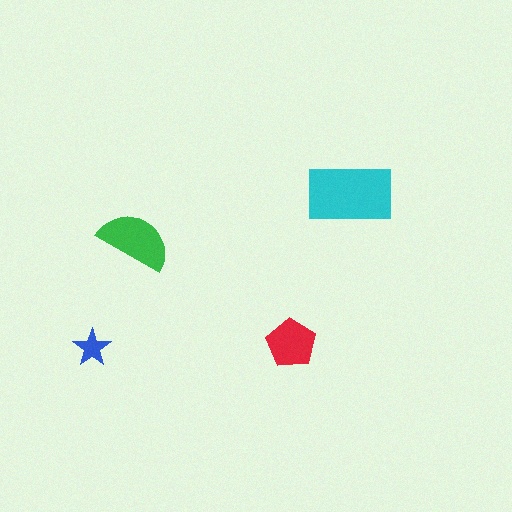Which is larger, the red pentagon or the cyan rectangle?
The cyan rectangle.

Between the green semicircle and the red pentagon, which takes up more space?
The green semicircle.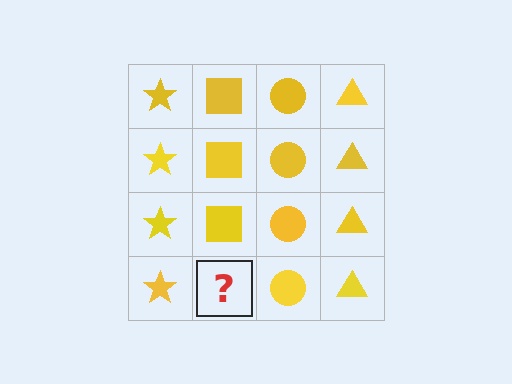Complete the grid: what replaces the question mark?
The question mark should be replaced with a yellow square.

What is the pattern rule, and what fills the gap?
The rule is that each column has a consistent shape. The gap should be filled with a yellow square.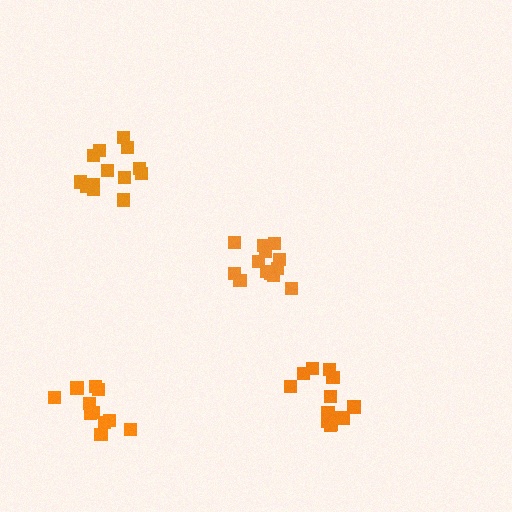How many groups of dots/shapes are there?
There are 4 groups.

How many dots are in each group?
Group 1: 11 dots, Group 2: 13 dots, Group 3: 13 dots, Group 4: 13 dots (50 total).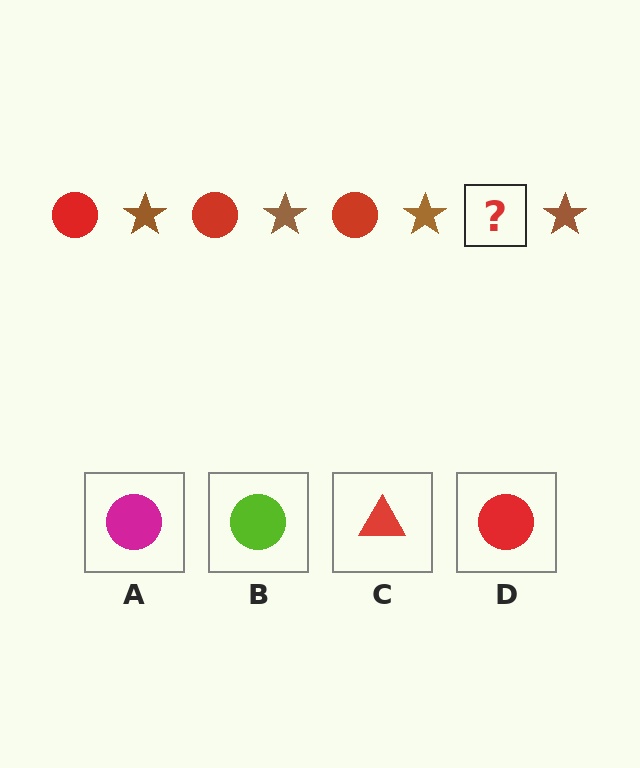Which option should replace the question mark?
Option D.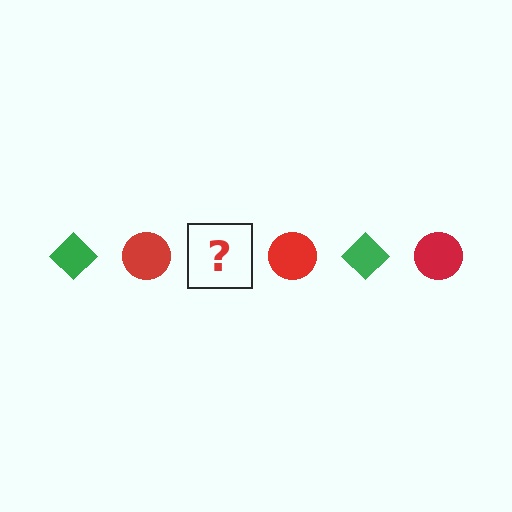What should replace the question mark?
The question mark should be replaced with a green diamond.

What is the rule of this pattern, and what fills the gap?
The rule is that the pattern alternates between green diamond and red circle. The gap should be filled with a green diamond.